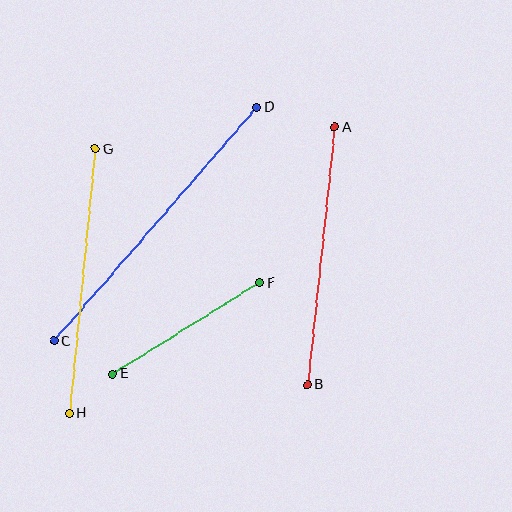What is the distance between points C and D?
The distance is approximately 310 pixels.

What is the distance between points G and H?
The distance is approximately 265 pixels.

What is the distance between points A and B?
The distance is approximately 259 pixels.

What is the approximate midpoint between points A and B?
The midpoint is at approximately (321, 256) pixels.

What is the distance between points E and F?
The distance is approximately 173 pixels.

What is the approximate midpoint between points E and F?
The midpoint is at approximately (186, 328) pixels.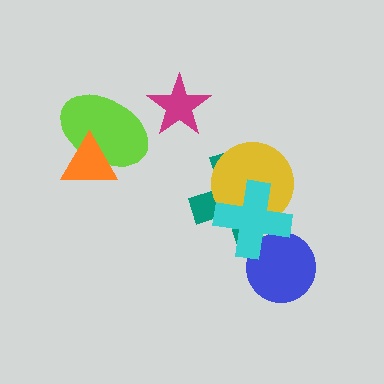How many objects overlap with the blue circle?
1 object overlaps with the blue circle.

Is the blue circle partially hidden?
Yes, it is partially covered by another shape.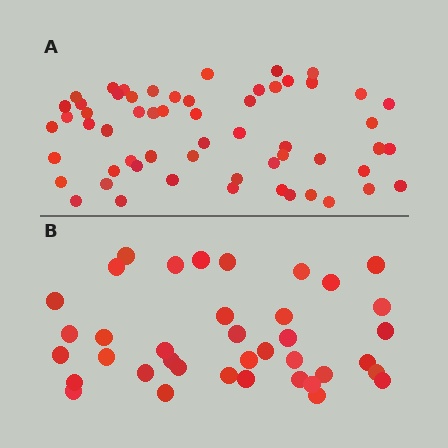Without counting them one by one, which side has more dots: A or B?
Region A (the top region) has more dots.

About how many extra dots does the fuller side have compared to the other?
Region A has approximately 20 more dots than region B.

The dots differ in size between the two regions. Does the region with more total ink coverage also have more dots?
No. Region B has more total ink coverage because its dots are larger, but region A actually contains more individual dots. Total area can be misleading — the number of items is what matters here.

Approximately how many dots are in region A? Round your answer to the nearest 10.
About 60 dots. (The exact count is 58, which rounds to 60.)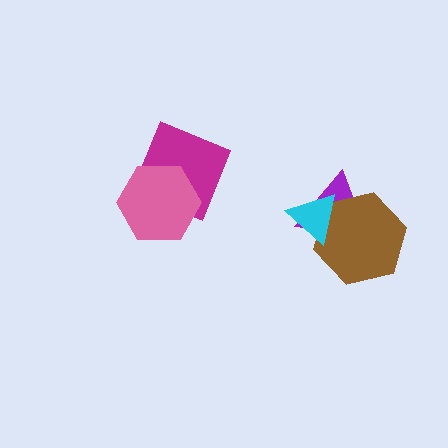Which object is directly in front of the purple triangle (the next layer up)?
The brown hexagon is directly in front of the purple triangle.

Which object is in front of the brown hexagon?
The cyan triangle is in front of the brown hexagon.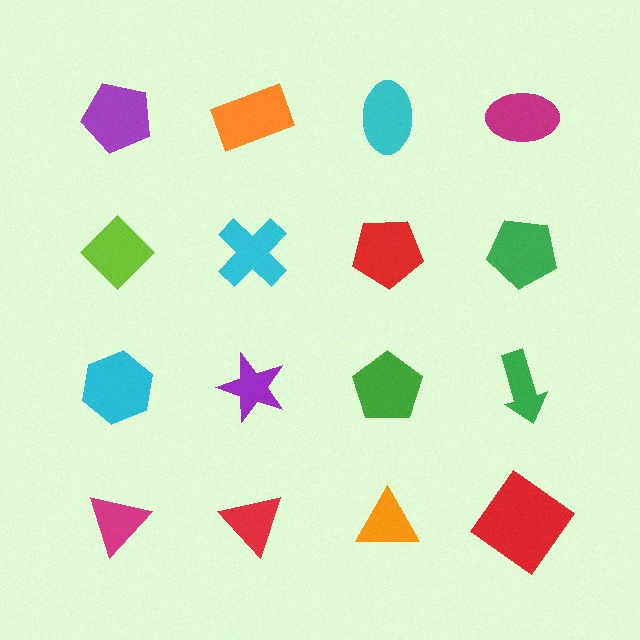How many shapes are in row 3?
4 shapes.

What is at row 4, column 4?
A red diamond.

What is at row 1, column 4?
A magenta ellipse.